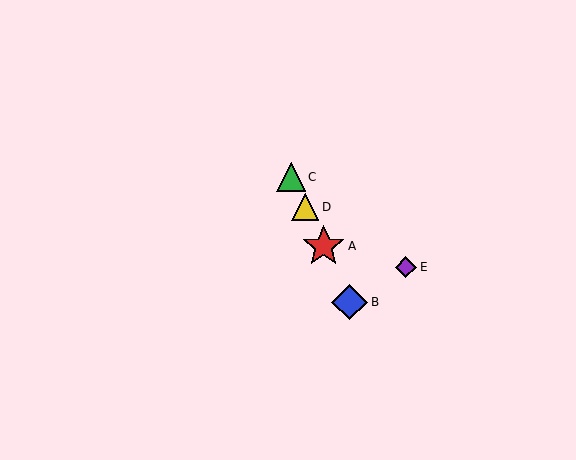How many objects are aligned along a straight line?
4 objects (A, B, C, D) are aligned along a straight line.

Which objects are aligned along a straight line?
Objects A, B, C, D are aligned along a straight line.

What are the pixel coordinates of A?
Object A is at (324, 246).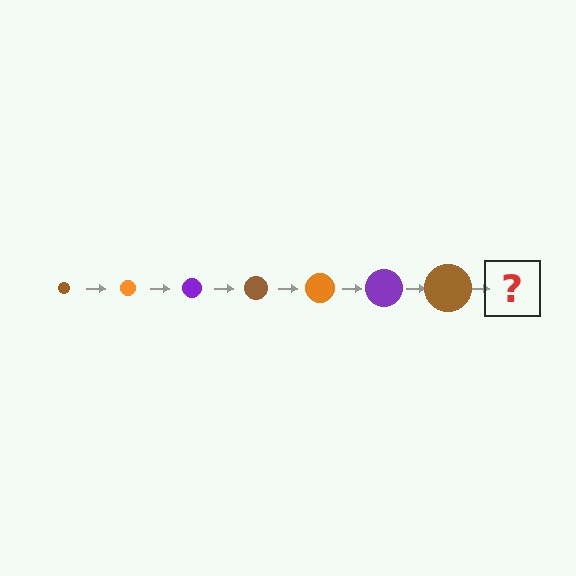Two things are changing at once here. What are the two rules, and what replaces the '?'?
The two rules are that the circle grows larger each step and the color cycles through brown, orange, and purple. The '?' should be an orange circle, larger than the previous one.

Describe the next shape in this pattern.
It should be an orange circle, larger than the previous one.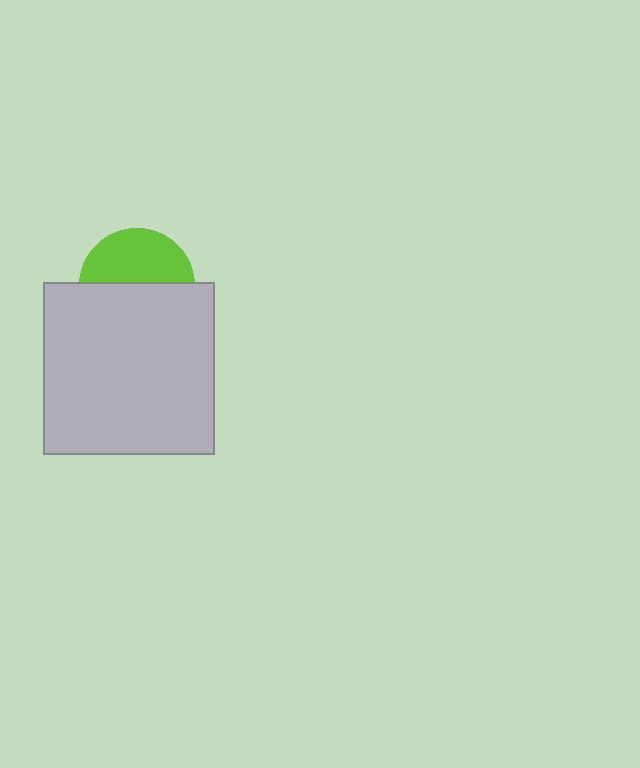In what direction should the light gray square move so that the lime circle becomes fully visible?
The light gray square should move down. That is the shortest direction to clear the overlap and leave the lime circle fully visible.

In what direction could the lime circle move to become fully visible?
The lime circle could move up. That would shift it out from behind the light gray square entirely.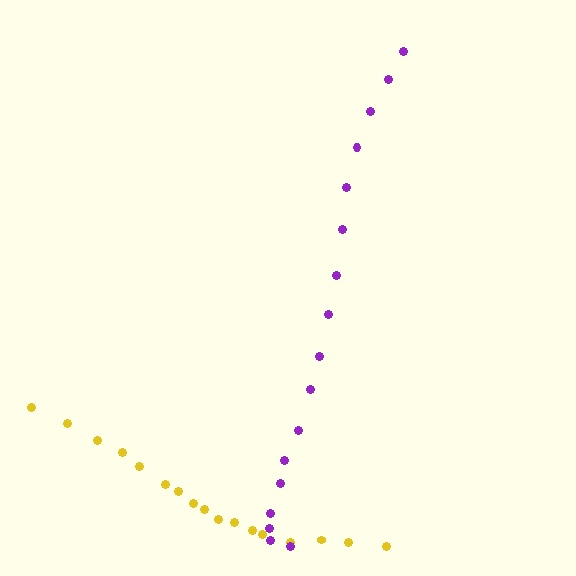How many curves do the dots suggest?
There are 2 distinct paths.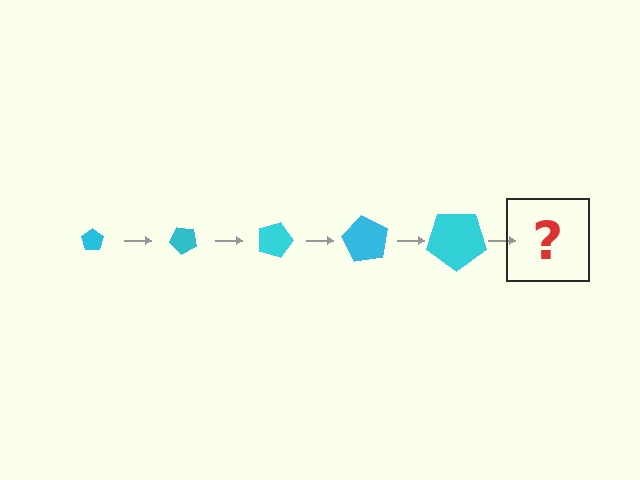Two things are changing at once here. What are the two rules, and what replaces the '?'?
The two rules are that the pentagon grows larger each step and it rotates 45 degrees each step. The '?' should be a pentagon, larger than the previous one and rotated 225 degrees from the start.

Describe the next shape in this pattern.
It should be a pentagon, larger than the previous one and rotated 225 degrees from the start.